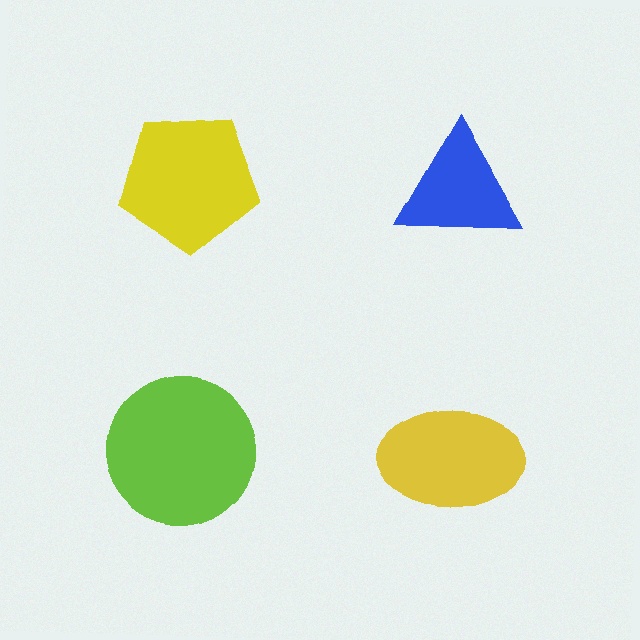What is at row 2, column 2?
A yellow ellipse.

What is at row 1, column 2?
A blue triangle.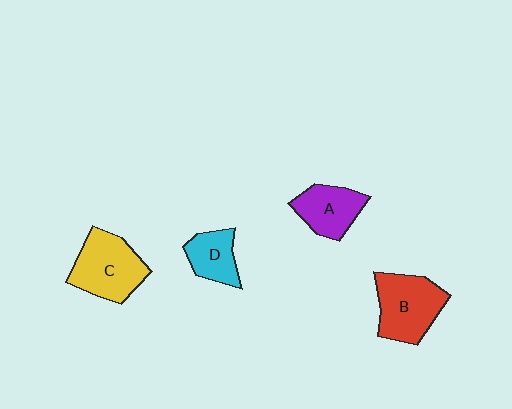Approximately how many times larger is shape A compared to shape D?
Approximately 1.2 times.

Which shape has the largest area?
Shape C (yellow).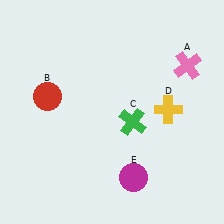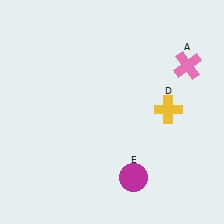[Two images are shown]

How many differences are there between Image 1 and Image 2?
There are 2 differences between the two images.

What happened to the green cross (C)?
The green cross (C) was removed in Image 2. It was in the bottom-right area of Image 1.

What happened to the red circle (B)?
The red circle (B) was removed in Image 2. It was in the top-left area of Image 1.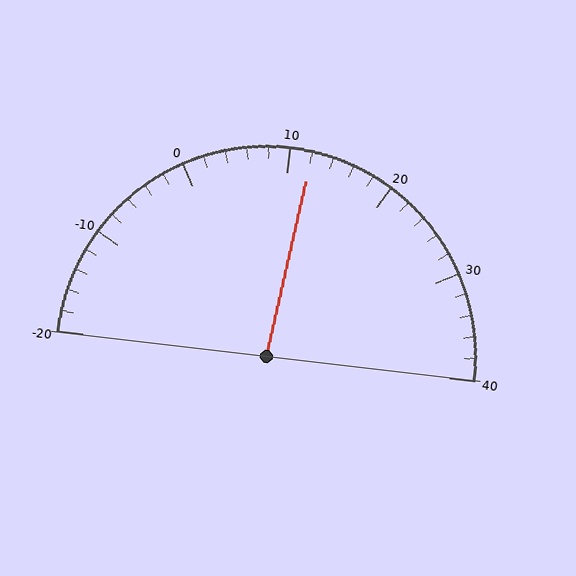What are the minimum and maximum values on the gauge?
The gauge ranges from -20 to 40.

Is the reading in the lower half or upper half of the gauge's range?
The reading is in the upper half of the range (-20 to 40).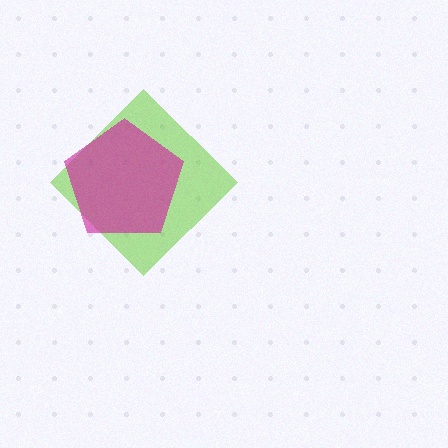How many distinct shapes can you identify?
There are 2 distinct shapes: a lime diamond, a magenta pentagon.